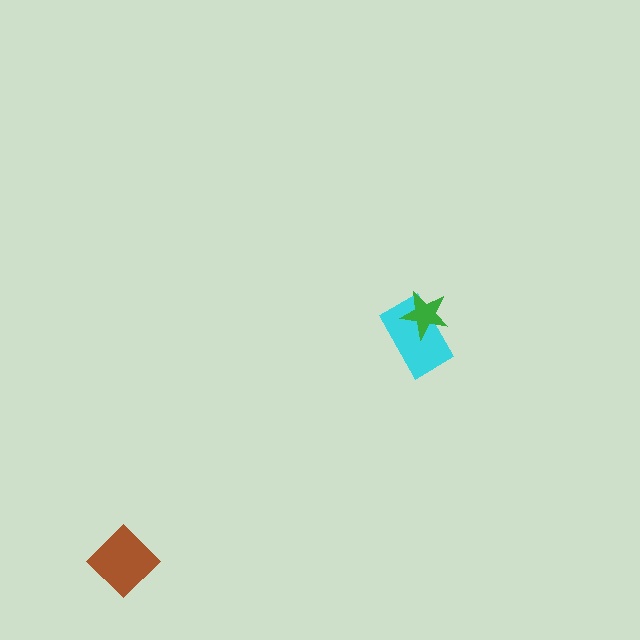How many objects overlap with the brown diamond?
0 objects overlap with the brown diamond.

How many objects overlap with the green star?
1 object overlaps with the green star.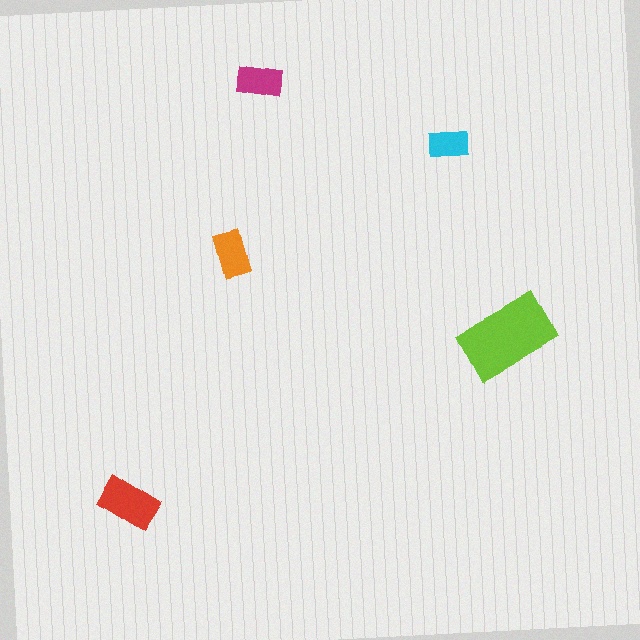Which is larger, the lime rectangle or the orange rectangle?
The lime one.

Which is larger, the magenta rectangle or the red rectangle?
The red one.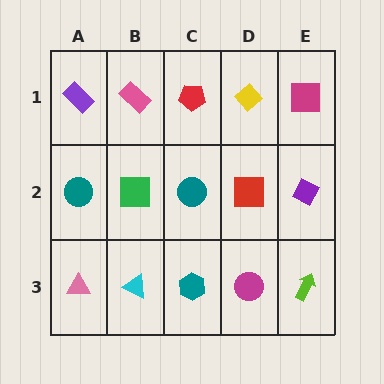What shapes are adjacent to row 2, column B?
A pink rectangle (row 1, column B), a cyan triangle (row 3, column B), a teal circle (row 2, column A), a teal circle (row 2, column C).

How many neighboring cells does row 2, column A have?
3.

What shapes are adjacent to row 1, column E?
A purple diamond (row 2, column E), a yellow diamond (row 1, column D).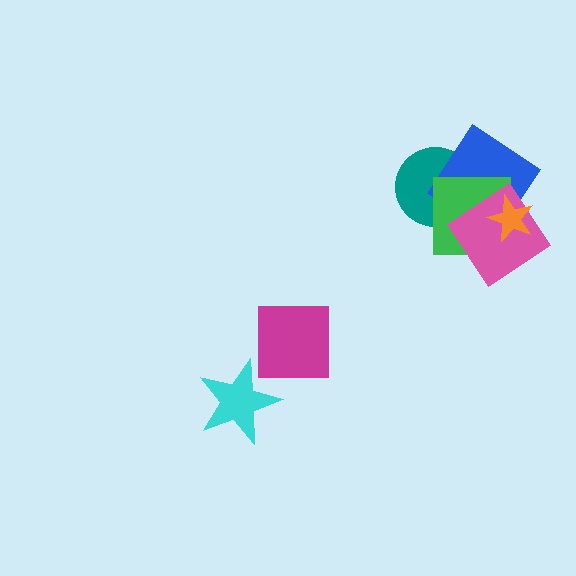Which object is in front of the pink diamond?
The orange star is in front of the pink diamond.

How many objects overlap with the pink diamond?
3 objects overlap with the pink diamond.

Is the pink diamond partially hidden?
Yes, it is partially covered by another shape.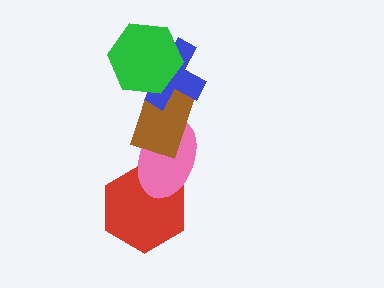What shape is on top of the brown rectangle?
The blue cross is on top of the brown rectangle.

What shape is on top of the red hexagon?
The pink ellipse is on top of the red hexagon.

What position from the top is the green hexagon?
The green hexagon is 1st from the top.